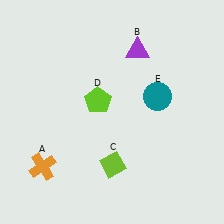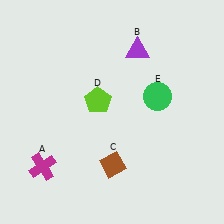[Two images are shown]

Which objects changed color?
A changed from orange to magenta. C changed from lime to brown. E changed from teal to green.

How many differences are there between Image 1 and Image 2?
There are 3 differences between the two images.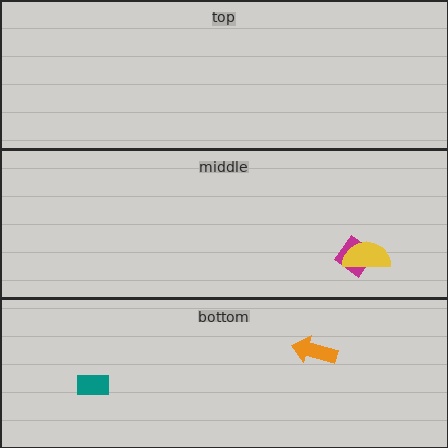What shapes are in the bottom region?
The teal rectangle, the orange arrow.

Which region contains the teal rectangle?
The bottom region.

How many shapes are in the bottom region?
2.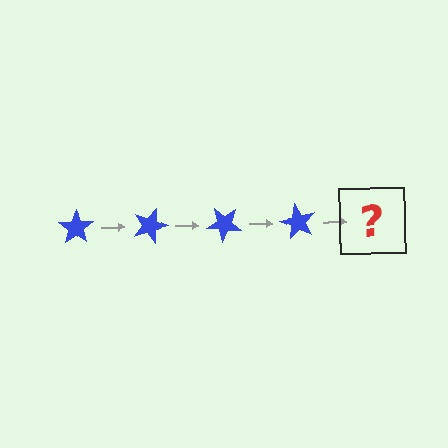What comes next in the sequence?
The next element should be a blue star rotated 80 degrees.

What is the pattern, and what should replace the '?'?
The pattern is that the star rotates 20 degrees each step. The '?' should be a blue star rotated 80 degrees.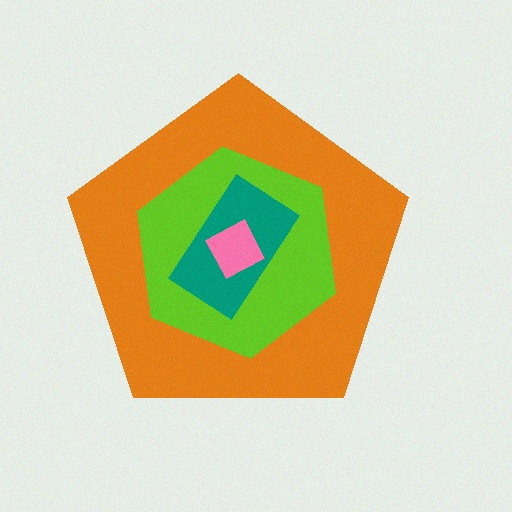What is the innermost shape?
The pink square.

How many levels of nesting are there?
4.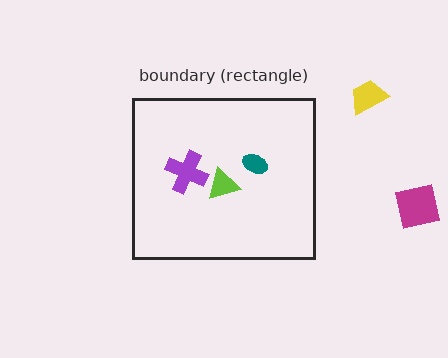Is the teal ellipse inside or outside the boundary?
Inside.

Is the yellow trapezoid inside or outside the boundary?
Outside.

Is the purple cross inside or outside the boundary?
Inside.